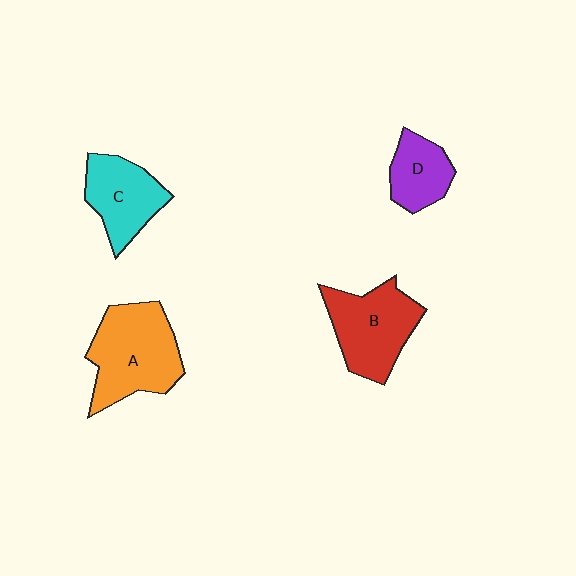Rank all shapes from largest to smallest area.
From largest to smallest: A (orange), B (red), C (cyan), D (purple).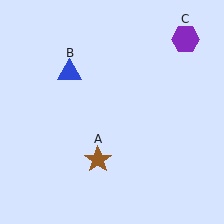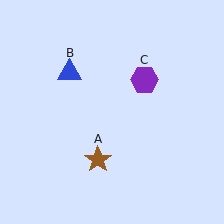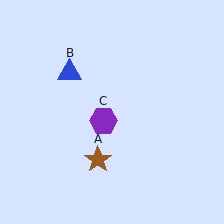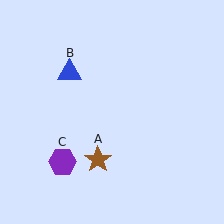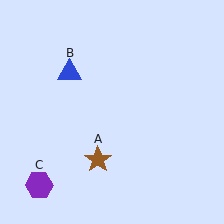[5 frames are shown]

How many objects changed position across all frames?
1 object changed position: purple hexagon (object C).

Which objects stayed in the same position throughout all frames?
Brown star (object A) and blue triangle (object B) remained stationary.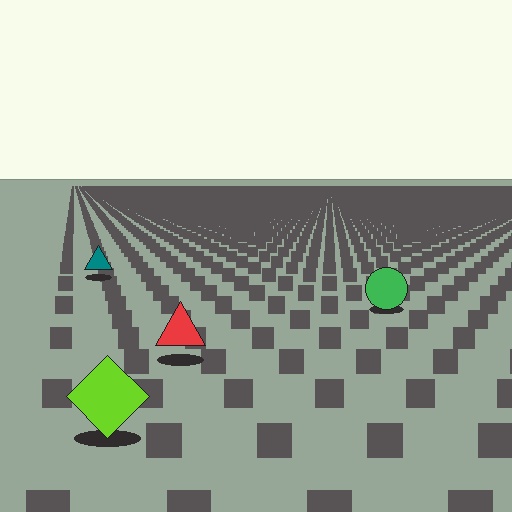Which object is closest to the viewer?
The lime diamond is closest. The texture marks near it are larger and more spread out.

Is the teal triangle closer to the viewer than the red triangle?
No. The red triangle is closer — you can tell from the texture gradient: the ground texture is coarser near it.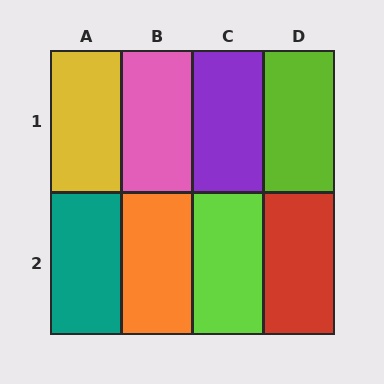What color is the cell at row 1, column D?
Lime.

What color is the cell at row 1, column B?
Pink.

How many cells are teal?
1 cell is teal.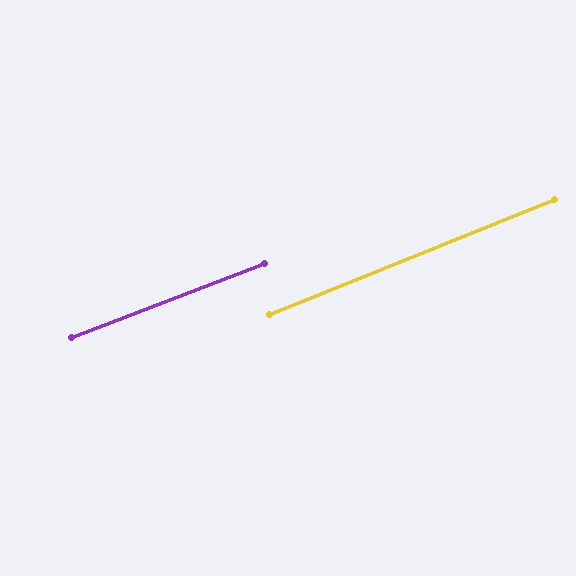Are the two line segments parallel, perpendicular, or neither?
Parallel — their directions differ by only 1.0°.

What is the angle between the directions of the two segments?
Approximately 1 degree.